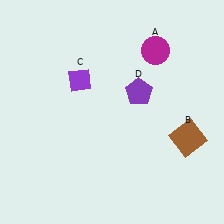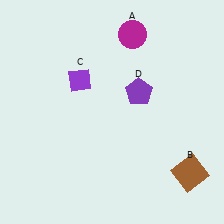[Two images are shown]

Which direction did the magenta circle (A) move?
The magenta circle (A) moved left.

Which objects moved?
The objects that moved are: the magenta circle (A), the brown square (B).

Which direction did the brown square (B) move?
The brown square (B) moved down.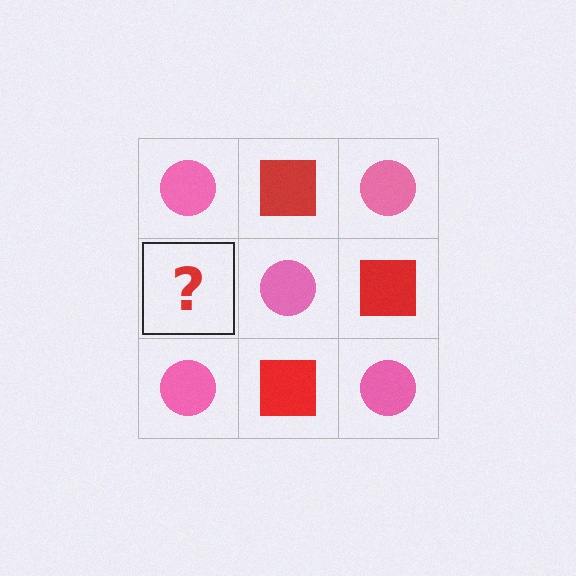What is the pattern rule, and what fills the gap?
The rule is that it alternates pink circle and red square in a checkerboard pattern. The gap should be filled with a red square.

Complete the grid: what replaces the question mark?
The question mark should be replaced with a red square.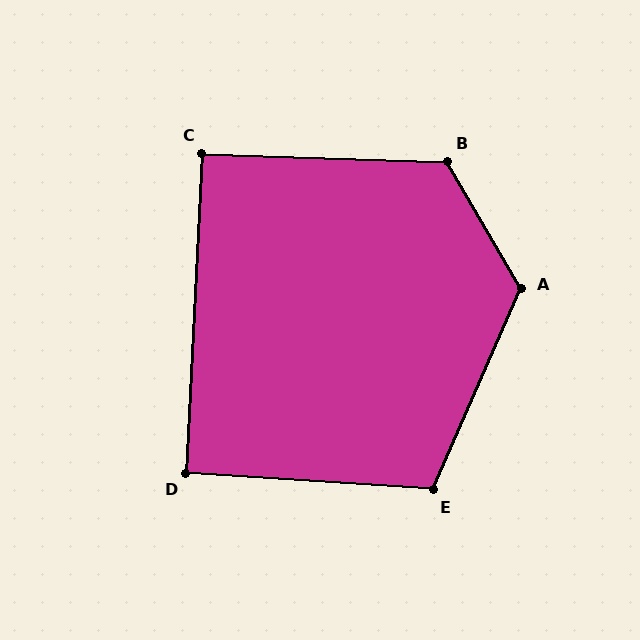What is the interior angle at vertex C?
Approximately 91 degrees (approximately right).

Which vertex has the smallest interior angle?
D, at approximately 91 degrees.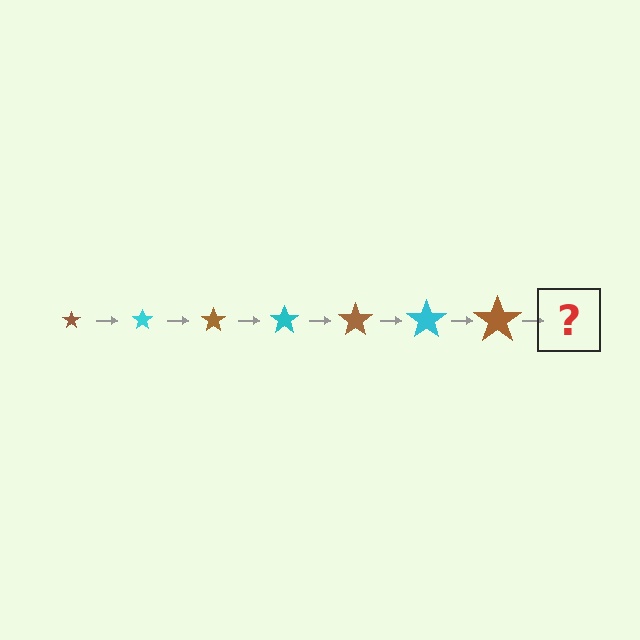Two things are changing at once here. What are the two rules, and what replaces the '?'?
The two rules are that the star grows larger each step and the color cycles through brown and cyan. The '?' should be a cyan star, larger than the previous one.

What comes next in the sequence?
The next element should be a cyan star, larger than the previous one.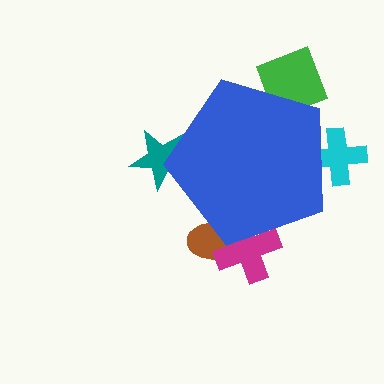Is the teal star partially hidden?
Yes, the teal star is partially hidden behind the blue pentagon.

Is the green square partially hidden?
Yes, the green square is partially hidden behind the blue pentagon.